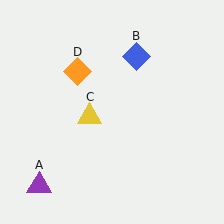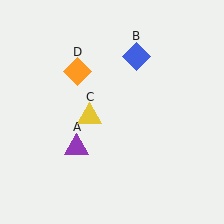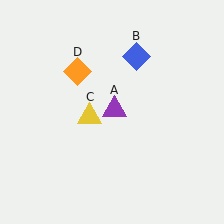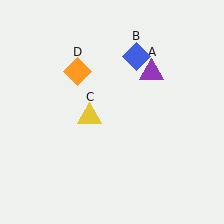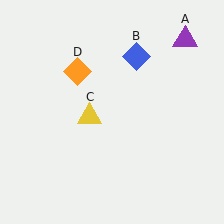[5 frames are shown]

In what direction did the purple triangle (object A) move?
The purple triangle (object A) moved up and to the right.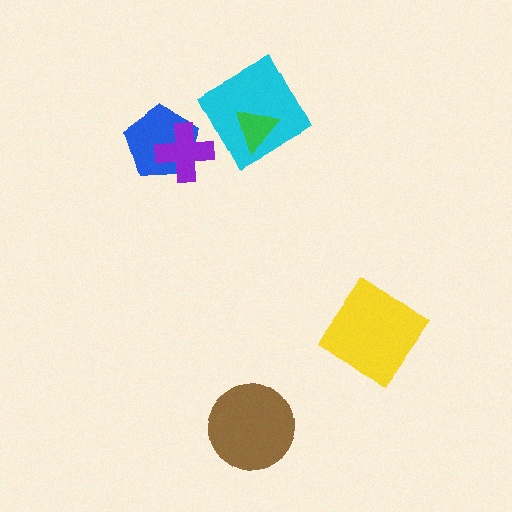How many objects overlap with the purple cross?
1 object overlaps with the purple cross.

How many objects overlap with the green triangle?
1 object overlaps with the green triangle.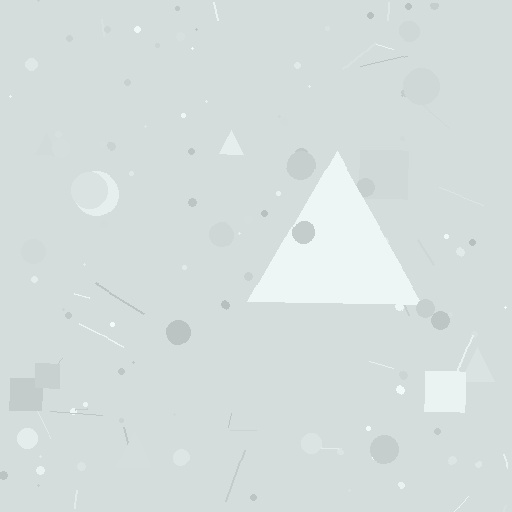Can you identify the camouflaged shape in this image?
The camouflaged shape is a triangle.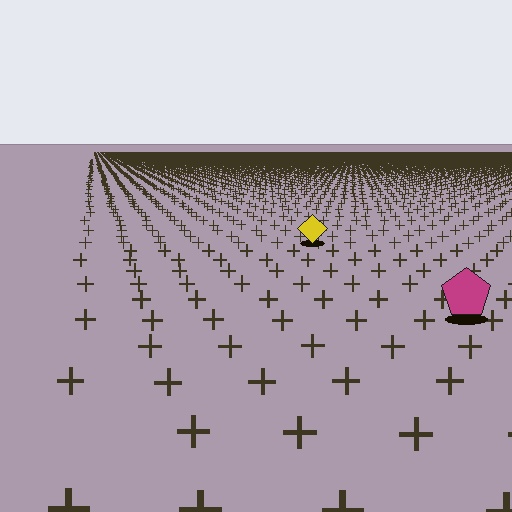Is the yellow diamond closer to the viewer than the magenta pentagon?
No. The magenta pentagon is closer — you can tell from the texture gradient: the ground texture is coarser near it.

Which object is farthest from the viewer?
The yellow diamond is farthest from the viewer. It appears smaller and the ground texture around it is denser.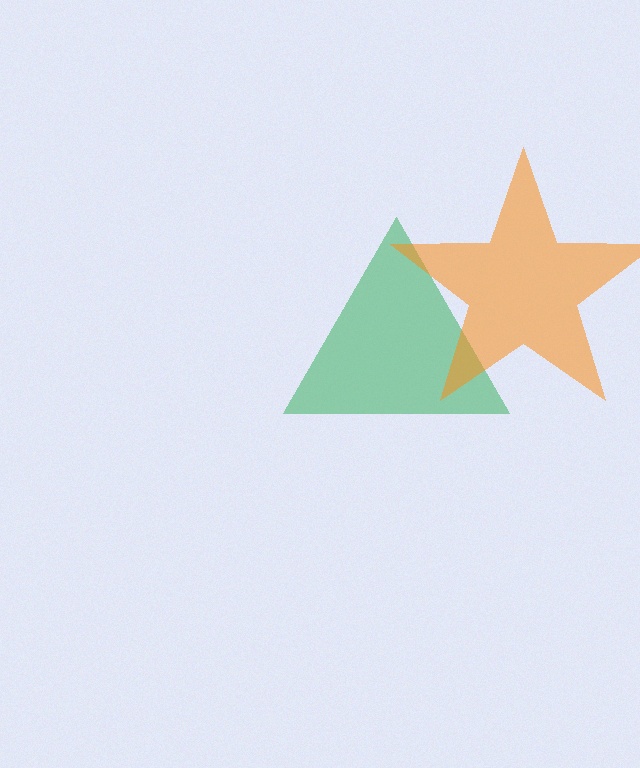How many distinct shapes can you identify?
There are 2 distinct shapes: a green triangle, an orange star.